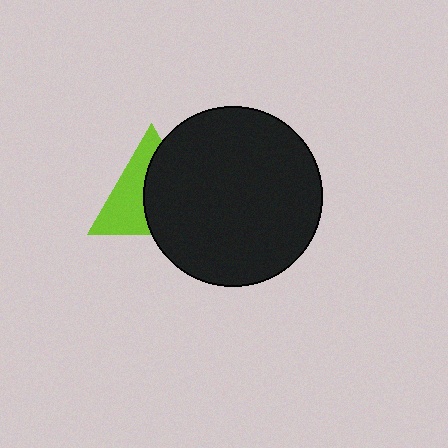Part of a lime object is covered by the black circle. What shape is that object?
It is a triangle.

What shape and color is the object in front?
The object in front is a black circle.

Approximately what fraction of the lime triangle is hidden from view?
Roughly 54% of the lime triangle is hidden behind the black circle.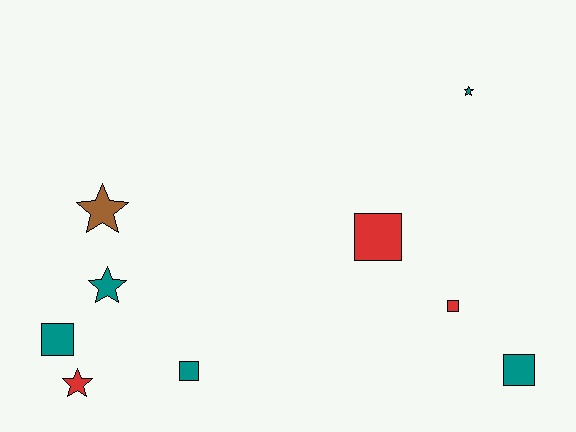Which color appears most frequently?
Teal, with 5 objects.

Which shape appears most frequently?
Square, with 5 objects.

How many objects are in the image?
There are 9 objects.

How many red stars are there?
There is 1 red star.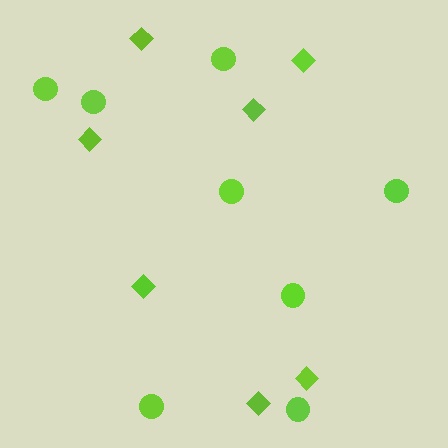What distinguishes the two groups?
There are 2 groups: one group of circles (8) and one group of diamonds (7).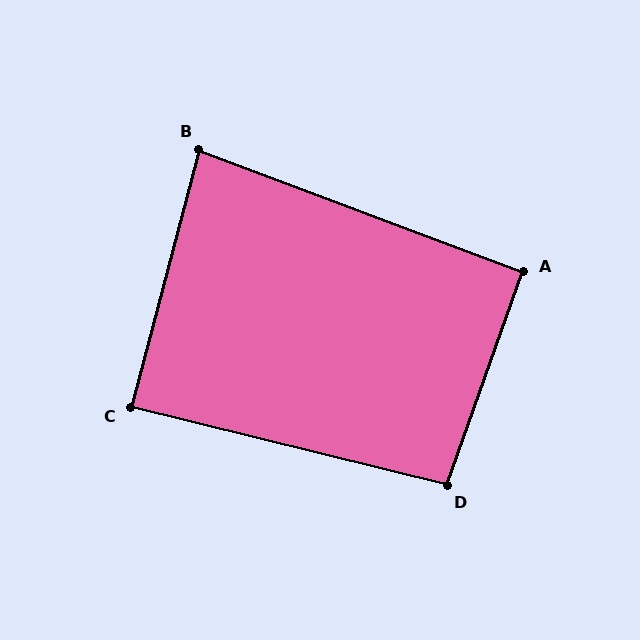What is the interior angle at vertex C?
Approximately 89 degrees (approximately right).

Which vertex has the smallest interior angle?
B, at approximately 84 degrees.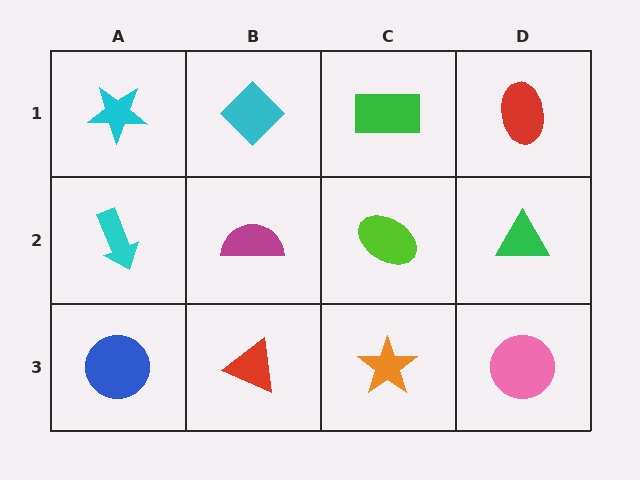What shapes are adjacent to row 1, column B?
A magenta semicircle (row 2, column B), a cyan star (row 1, column A), a green rectangle (row 1, column C).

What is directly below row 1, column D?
A green triangle.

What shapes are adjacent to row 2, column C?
A green rectangle (row 1, column C), an orange star (row 3, column C), a magenta semicircle (row 2, column B), a green triangle (row 2, column D).